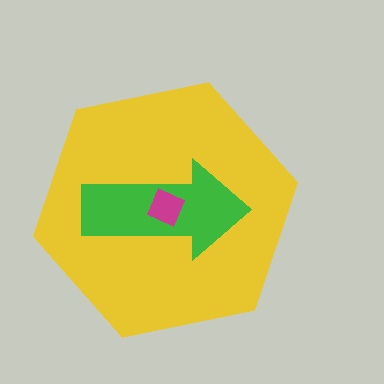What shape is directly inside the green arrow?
The magenta diamond.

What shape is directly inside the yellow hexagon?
The green arrow.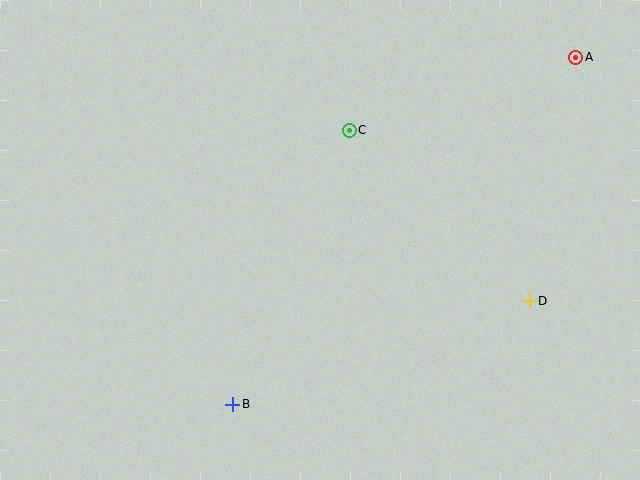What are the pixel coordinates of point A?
Point A is at (576, 57).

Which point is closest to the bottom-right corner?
Point D is closest to the bottom-right corner.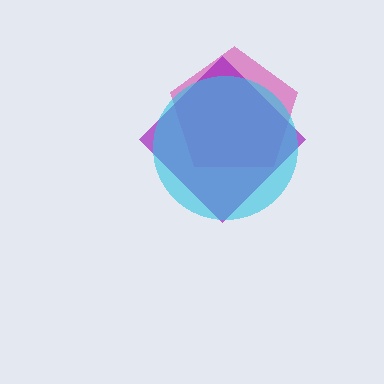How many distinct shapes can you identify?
There are 3 distinct shapes: a magenta pentagon, a purple diamond, a cyan circle.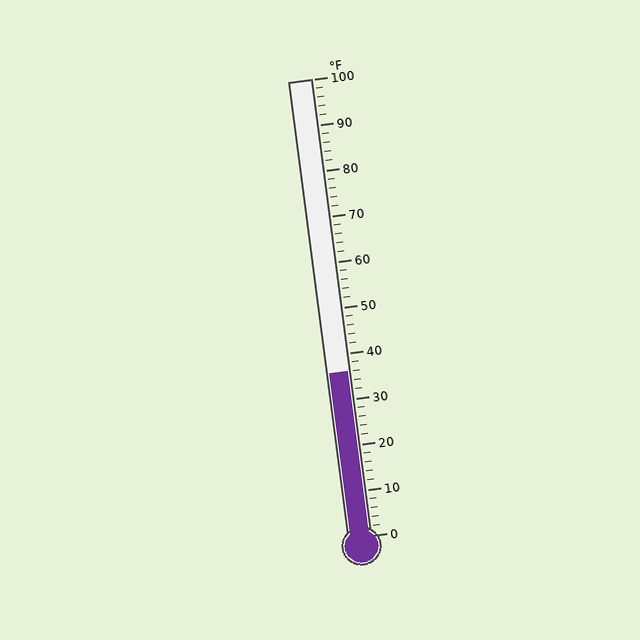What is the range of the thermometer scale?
The thermometer scale ranges from 0°F to 100°F.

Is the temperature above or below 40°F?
The temperature is below 40°F.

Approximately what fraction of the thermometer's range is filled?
The thermometer is filled to approximately 35% of its range.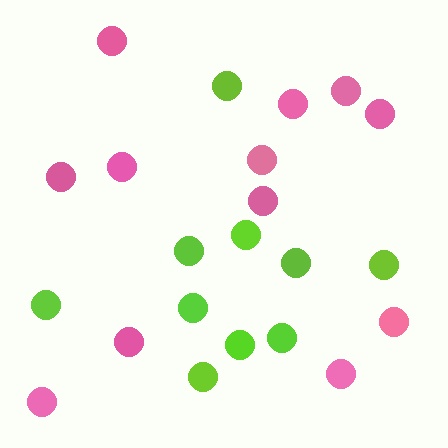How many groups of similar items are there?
There are 2 groups: one group of lime circles (10) and one group of pink circles (12).